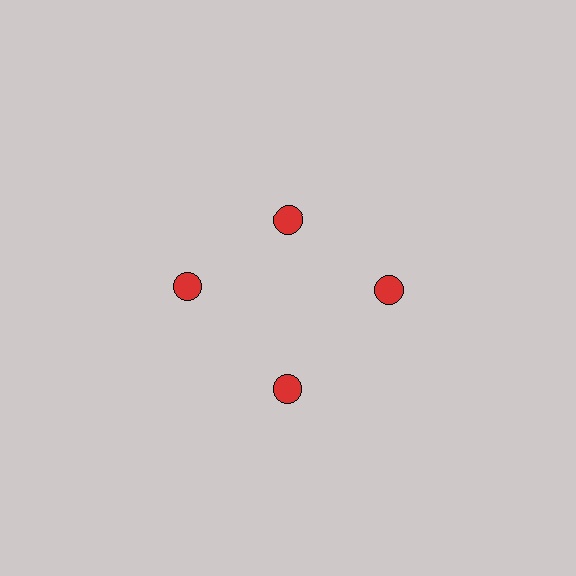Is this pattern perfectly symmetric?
No. The 4 red circles are arranged in a ring, but one element near the 12 o'clock position is pulled inward toward the center, breaking the 4-fold rotational symmetry.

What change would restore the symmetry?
The symmetry would be restored by moving it outward, back onto the ring so that all 4 circles sit at equal angles and equal distance from the center.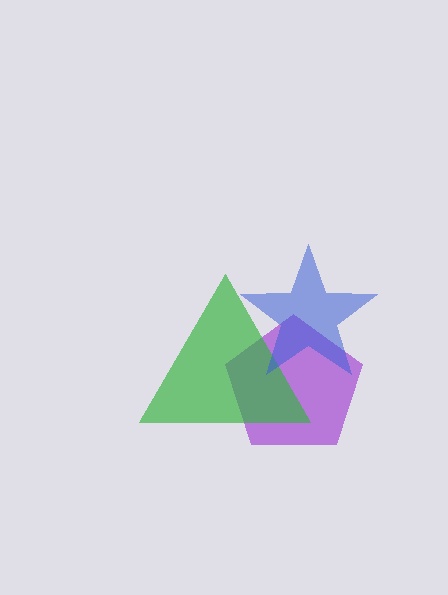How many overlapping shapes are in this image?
There are 3 overlapping shapes in the image.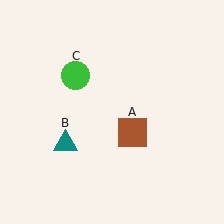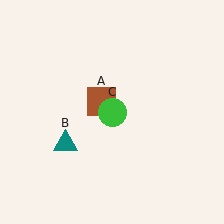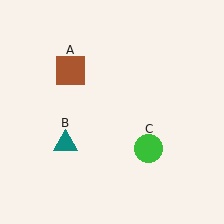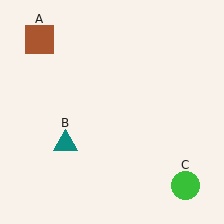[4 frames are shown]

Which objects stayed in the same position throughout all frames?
Teal triangle (object B) remained stationary.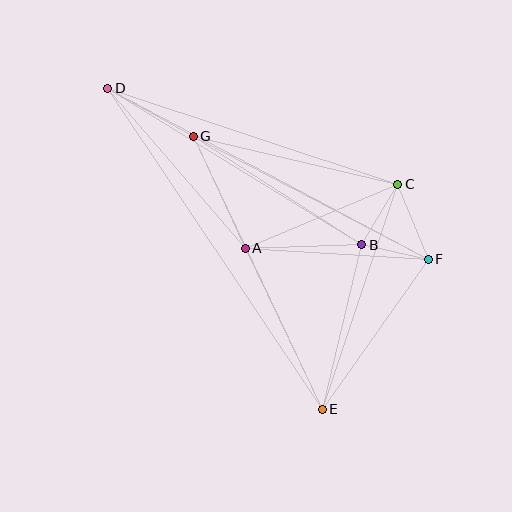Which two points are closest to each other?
Points B and F are closest to each other.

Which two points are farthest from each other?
Points D and E are farthest from each other.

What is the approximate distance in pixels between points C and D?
The distance between C and D is approximately 305 pixels.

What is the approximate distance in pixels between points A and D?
The distance between A and D is approximately 211 pixels.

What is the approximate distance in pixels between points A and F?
The distance between A and F is approximately 183 pixels.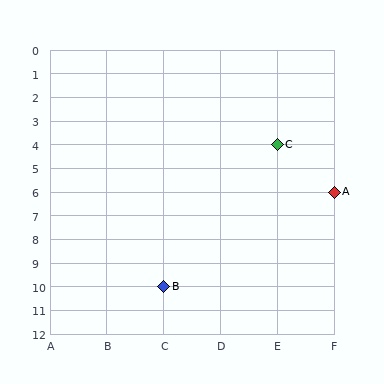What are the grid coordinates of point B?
Point B is at grid coordinates (C, 10).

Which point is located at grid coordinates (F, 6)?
Point A is at (F, 6).